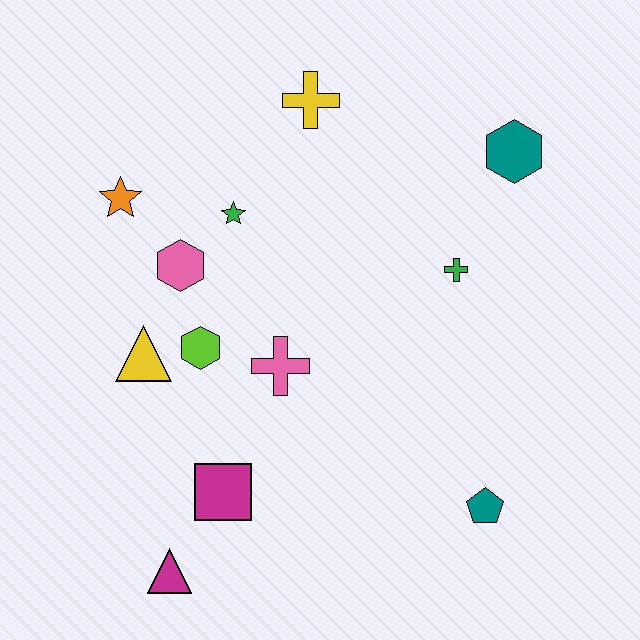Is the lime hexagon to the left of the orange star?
No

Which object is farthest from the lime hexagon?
The teal hexagon is farthest from the lime hexagon.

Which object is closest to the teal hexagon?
The green cross is closest to the teal hexagon.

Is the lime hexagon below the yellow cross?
Yes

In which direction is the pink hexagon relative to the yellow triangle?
The pink hexagon is above the yellow triangle.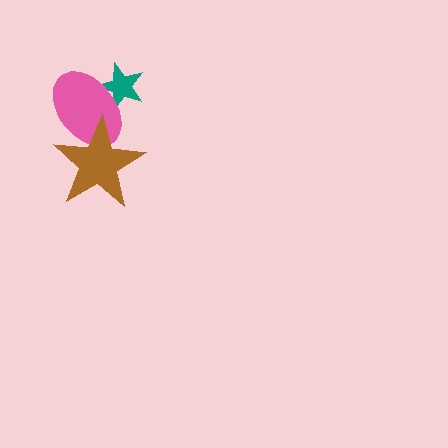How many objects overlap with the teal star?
1 object overlaps with the teal star.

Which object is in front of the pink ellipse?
The brown star is in front of the pink ellipse.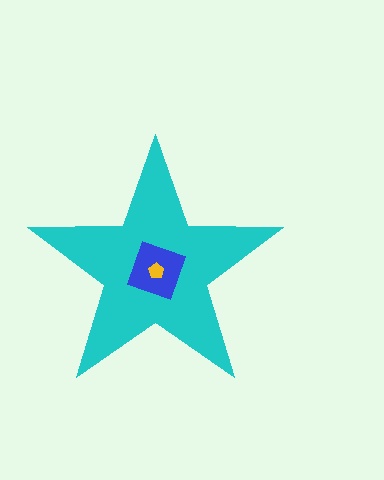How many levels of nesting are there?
3.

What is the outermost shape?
The cyan star.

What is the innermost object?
The yellow pentagon.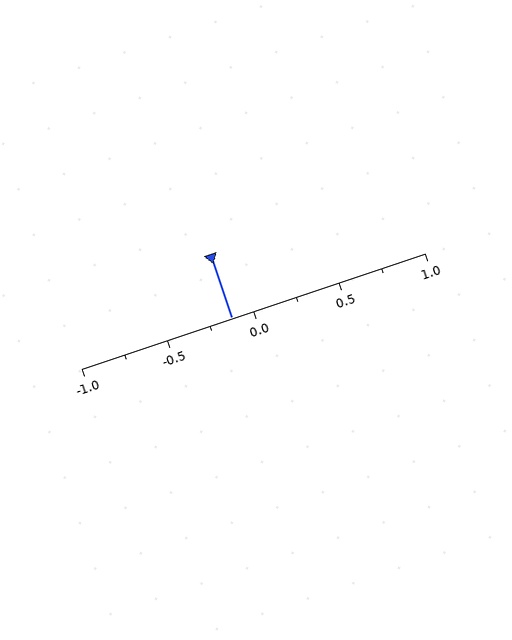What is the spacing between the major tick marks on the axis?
The major ticks are spaced 0.5 apart.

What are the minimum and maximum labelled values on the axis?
The axis runs from -1.0 to 1.0.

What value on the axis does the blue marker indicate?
The marker indicates approximately -0.12.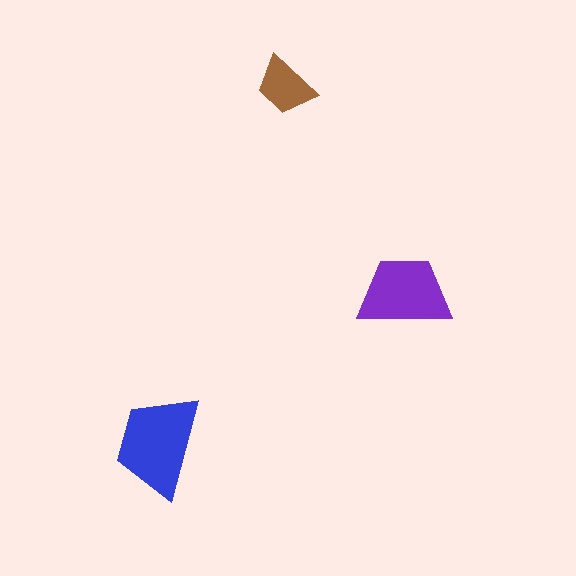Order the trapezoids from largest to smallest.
the blue one, the purple one, the brown one.